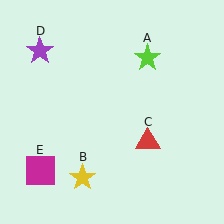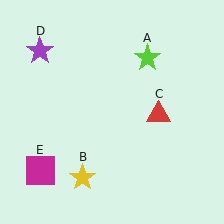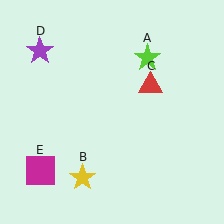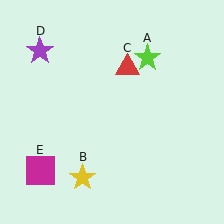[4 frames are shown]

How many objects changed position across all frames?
1 object changed position: red triangle (object C).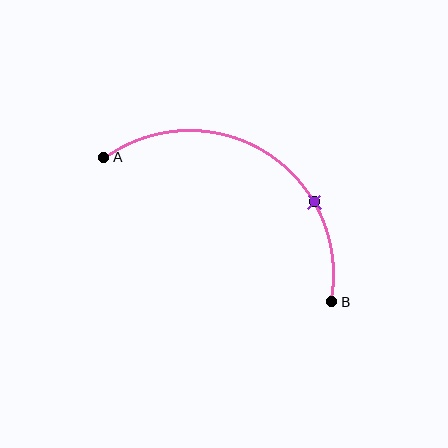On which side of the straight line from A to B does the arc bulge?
The arc bulges above the straight line connecting A and B.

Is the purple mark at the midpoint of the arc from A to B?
No. The purple mark lies on the arc but is closer to endpoint B. The arc midpoint would be at the point on the curve equidistant along the arc from both A and B.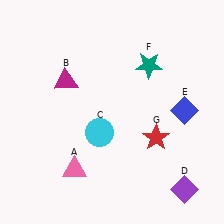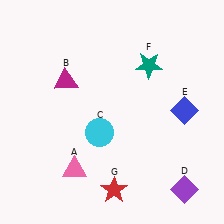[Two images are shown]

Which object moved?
The red star (G) moved down.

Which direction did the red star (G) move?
The red star (G) moved down.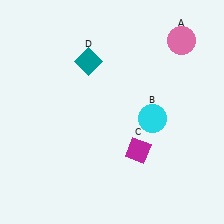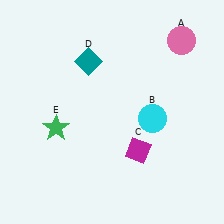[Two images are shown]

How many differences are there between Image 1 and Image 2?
There is 1 difference between the two images.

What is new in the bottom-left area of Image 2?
A green star (E) was added in the bottom-left area of Image 2.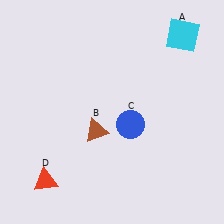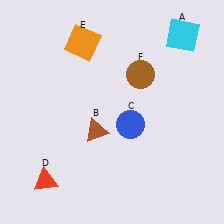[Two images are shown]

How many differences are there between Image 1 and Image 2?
There are 2 differences between the two images.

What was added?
An orange square (E), a brown circle (F) were added in Image 2.